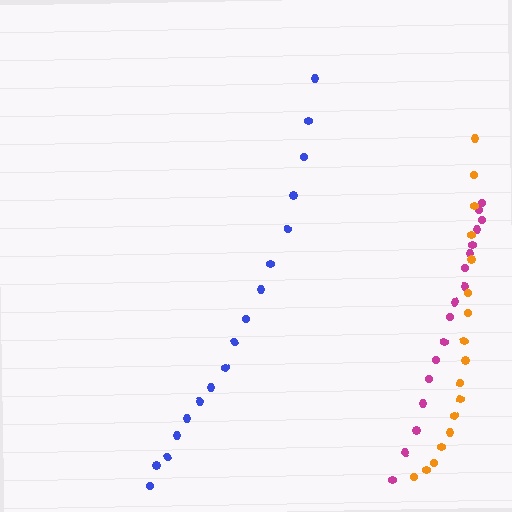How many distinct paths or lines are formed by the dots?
There are 3 distinct paths.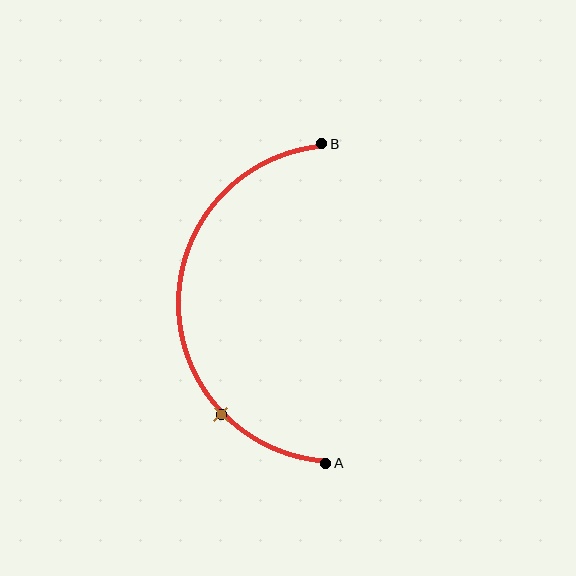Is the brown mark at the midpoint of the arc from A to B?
No. The brown mark lies on the arc but is closer to endpoint A. The arc midpoint would be at the point on the curve equidistant along the arc from both A and B.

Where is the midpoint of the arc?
The arc midpoint is the point on the curve farthest from the straight line joining A and B. It sits to the left of that line.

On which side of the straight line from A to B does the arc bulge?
The arc bulges to the left of the straight line connecting A and B.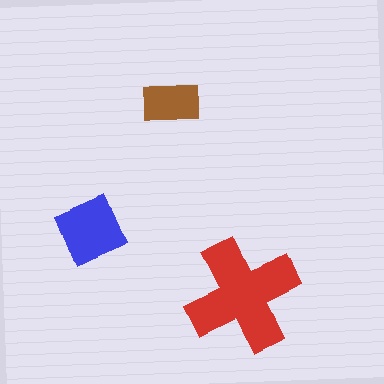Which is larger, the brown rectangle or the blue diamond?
The blue diamond.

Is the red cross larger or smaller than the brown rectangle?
Larger.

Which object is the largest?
The red cross.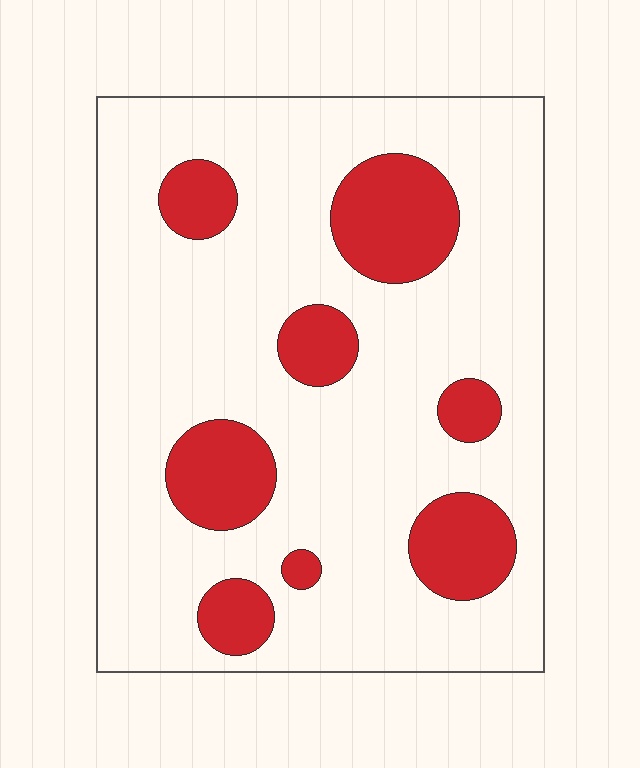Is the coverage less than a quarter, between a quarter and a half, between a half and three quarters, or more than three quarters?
Less than a quarter.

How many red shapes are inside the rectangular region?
8.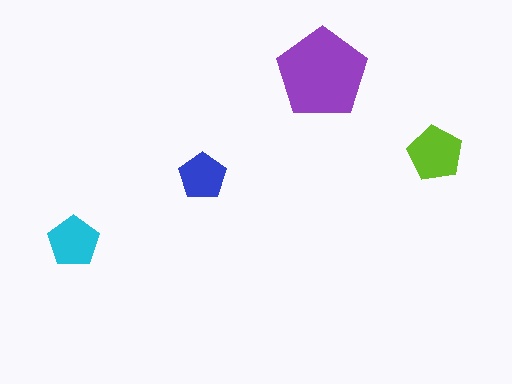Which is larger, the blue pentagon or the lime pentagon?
The lime one.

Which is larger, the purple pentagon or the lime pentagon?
The purple one.